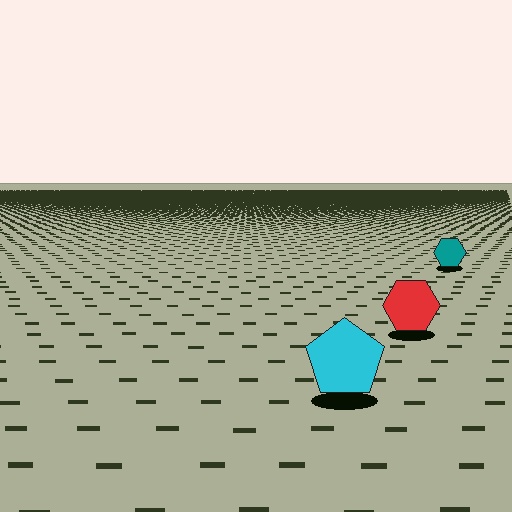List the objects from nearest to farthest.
From nearest to farthest: the cyan pentagon, the red hexagon, the teal hexagon.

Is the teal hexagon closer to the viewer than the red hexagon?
No. The red hexagon is closer — you can tell from the texture gradient: the ground texture is coarser near it.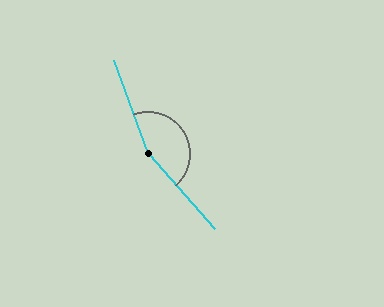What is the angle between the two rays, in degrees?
Approximately 158 degrees.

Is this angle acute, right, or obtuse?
It is obtuse.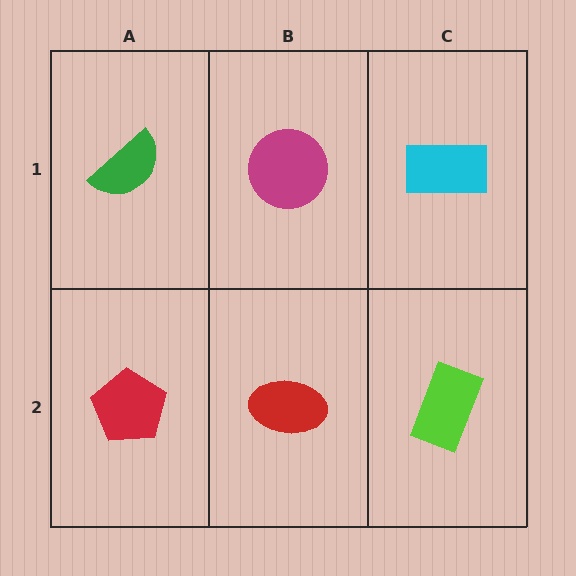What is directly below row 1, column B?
A red ellipse.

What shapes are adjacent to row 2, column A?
A green semicircle (row 1, column A), a red ellipse (row 2, column B).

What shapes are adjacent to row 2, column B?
A magenta circle (row 1, column B), a red pentagon (row 2, column A), a lime rectangle (row 2, column C).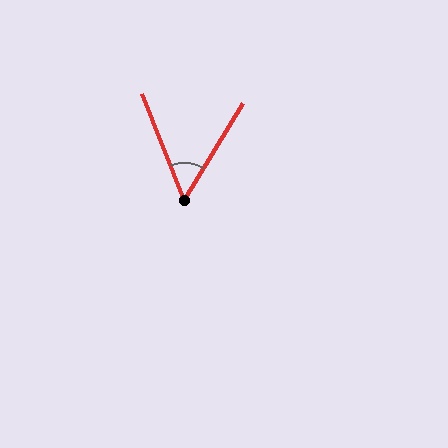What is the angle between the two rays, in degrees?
Approximately 53 degrees.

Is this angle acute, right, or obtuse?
It is acute.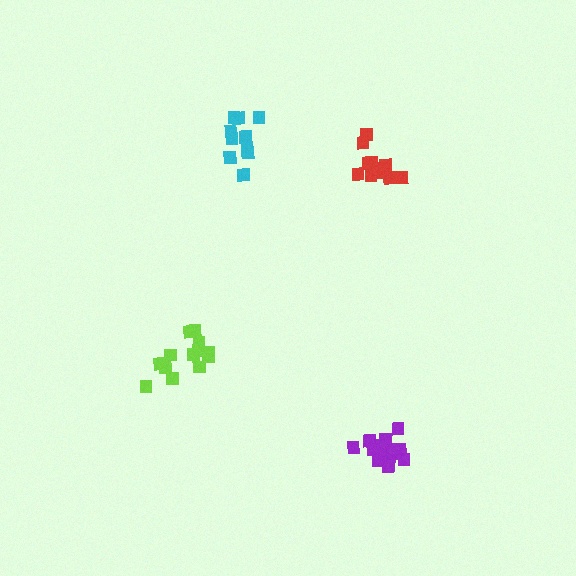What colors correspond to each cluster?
The clusters are colored: cyan, lime, red, purple.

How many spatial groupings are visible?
There are 4 spatial groupings.